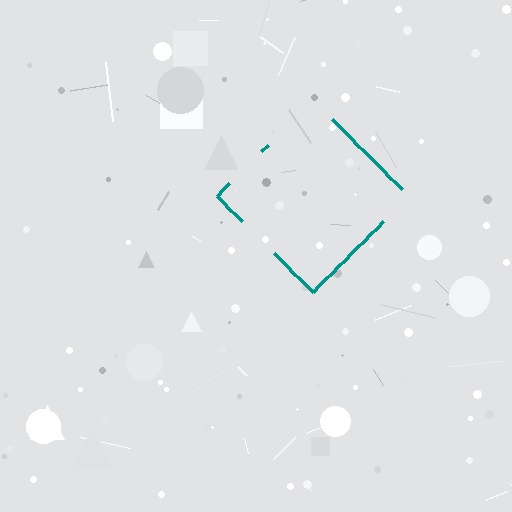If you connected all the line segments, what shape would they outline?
They would outline a diamond.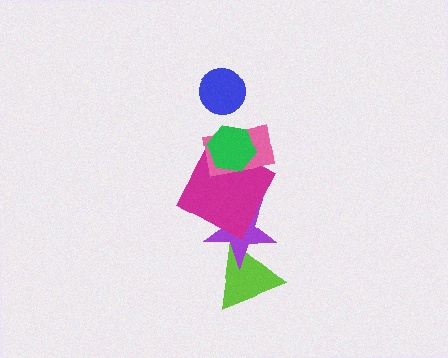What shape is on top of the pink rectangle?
The green hexagon is on top of the pink rectangle.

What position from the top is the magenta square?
The magenta square is 4th from the top.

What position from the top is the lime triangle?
The lime triangle is 6th from the top.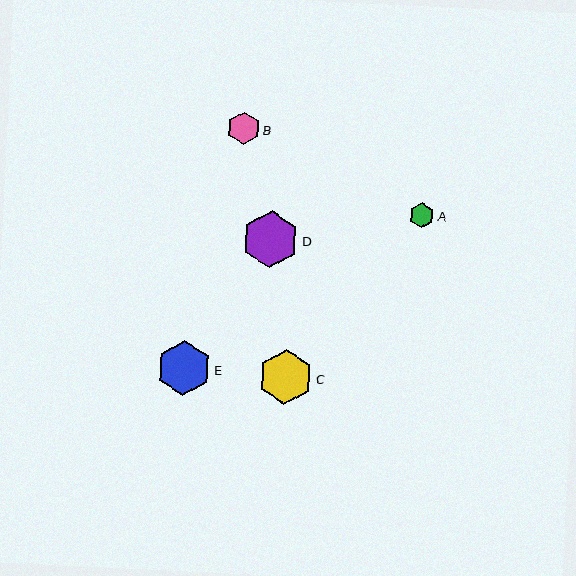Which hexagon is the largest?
Hexagon D is the largest with a size of approximately 57 pixels.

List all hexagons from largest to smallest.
From largest to smallest: D, C, E, B, A.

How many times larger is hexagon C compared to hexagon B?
Hexagon C is approximately 1.7 times the size of hexagon B.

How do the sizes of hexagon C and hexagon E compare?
Hexagon C and hexagon E are approximately the same size.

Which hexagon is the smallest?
Hexagon A is the smallest with a size of approximately 25 pixels.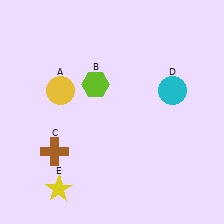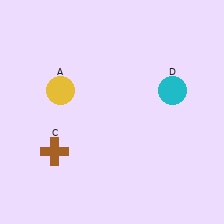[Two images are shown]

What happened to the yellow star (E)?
The yellow star (E) was removed in Image 2. It was in the bottom-left area of Image 1.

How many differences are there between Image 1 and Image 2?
There are 2 differences between the two images.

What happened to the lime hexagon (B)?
The lime hexagon (B) was removed in Image 2. It was in the top-left area of Image 1.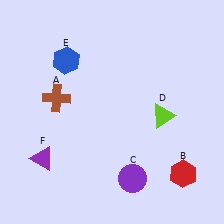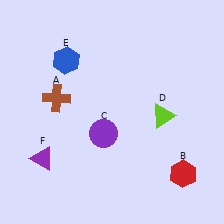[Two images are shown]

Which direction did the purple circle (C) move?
The purple circle (C) moved up.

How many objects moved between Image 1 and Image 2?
1 object moved between the two images.